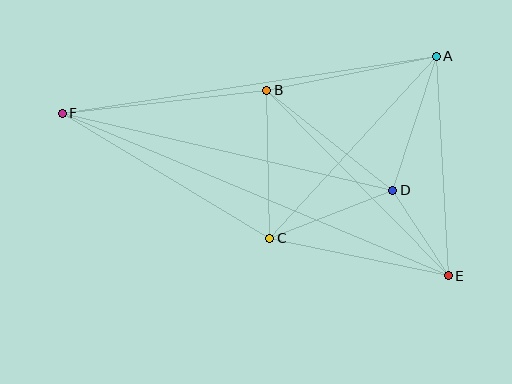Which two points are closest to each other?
Points D and E are closest to each other.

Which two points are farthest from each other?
Points E and F are farthest from each other.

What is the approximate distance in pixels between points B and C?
The distance between B and C is approximately 148 pixels.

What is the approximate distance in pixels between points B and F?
The distance between B and F is approximately 206 pixels.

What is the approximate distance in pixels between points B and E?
The distance between B and E is approximately 259 pixels.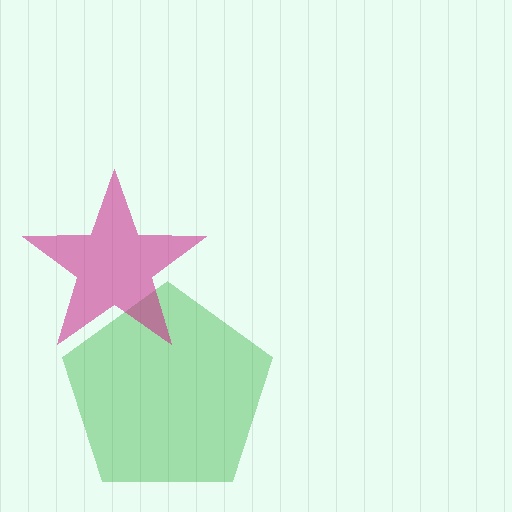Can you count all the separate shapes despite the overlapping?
Yes, there are 2 separate shapes.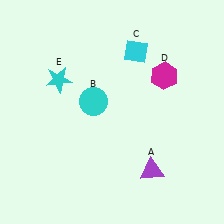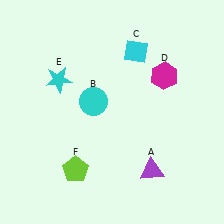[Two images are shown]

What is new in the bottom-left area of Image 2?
A lime pentagon (F) was added in the bottom-left area of Image 2.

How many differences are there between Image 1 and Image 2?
There is 1 difference between the two images.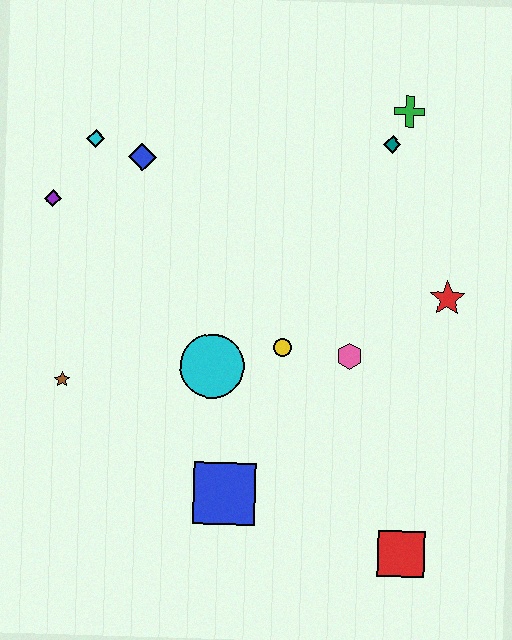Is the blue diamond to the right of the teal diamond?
No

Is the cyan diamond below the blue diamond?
No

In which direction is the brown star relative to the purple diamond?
The brown star is below the purple diamond.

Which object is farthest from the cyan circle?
The green cross is farthest from the cyan circle.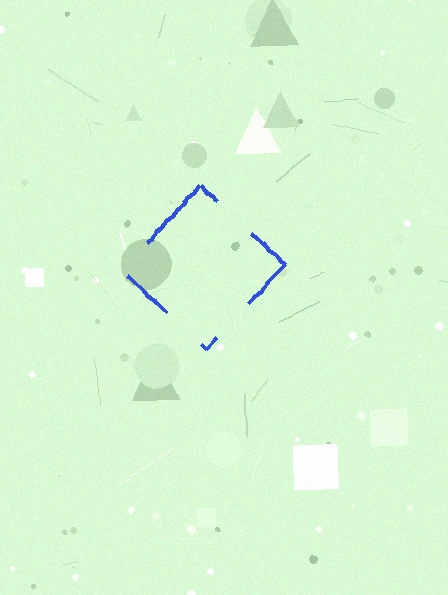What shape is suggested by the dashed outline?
The dashed outline suggests a diamond.